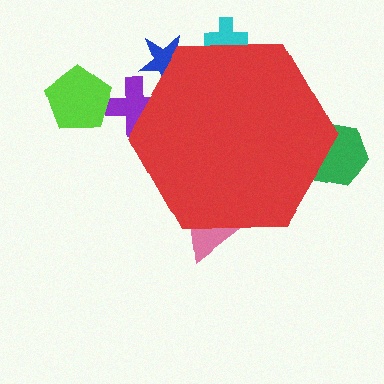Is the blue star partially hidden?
Yes, the blue star is partially hidden behind the red hexagon.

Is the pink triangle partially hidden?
Yes, the pink triangle is partially hidden behind the red hexagon.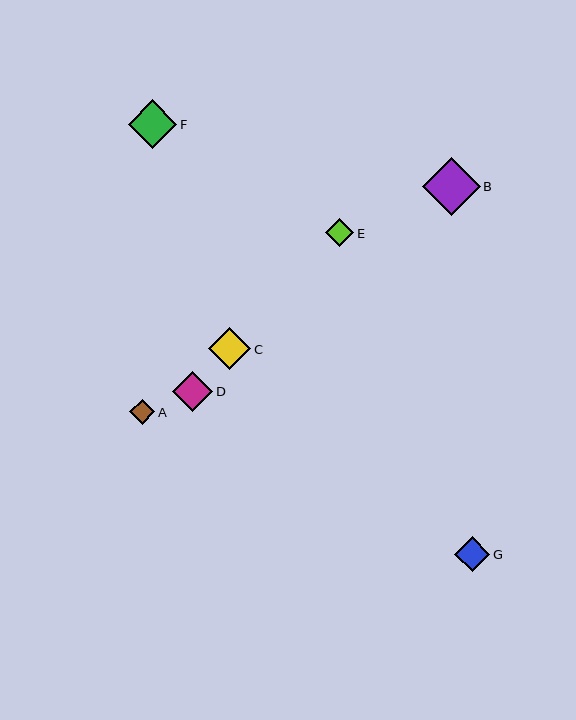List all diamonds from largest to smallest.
From largest to smallest: B, F, C, D, G, E, A.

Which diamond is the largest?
Diamond B is the largest with a size of approximately 58 pixels.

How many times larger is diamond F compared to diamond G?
Diamond F is approximately 1.4 times the size of diamond G.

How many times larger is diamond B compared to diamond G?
Diamond B is approximately 1.7 times the size of diamond G.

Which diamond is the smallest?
Diamond A is the smallest with a size of approximately 25 pixels.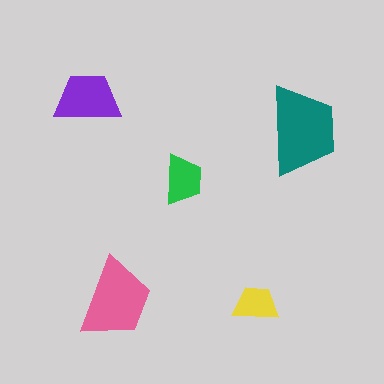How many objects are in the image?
There are 5 objects in the image.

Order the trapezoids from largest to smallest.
the teal one, the pink one, the purple one, the green one, the yellow one.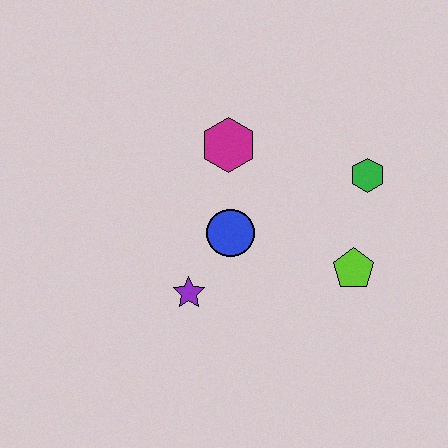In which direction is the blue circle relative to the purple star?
The blue circle is above the purple star.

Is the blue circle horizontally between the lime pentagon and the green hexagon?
No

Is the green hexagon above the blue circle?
Yes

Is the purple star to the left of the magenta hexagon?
Yes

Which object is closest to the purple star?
The blue circle is closest to the purple star.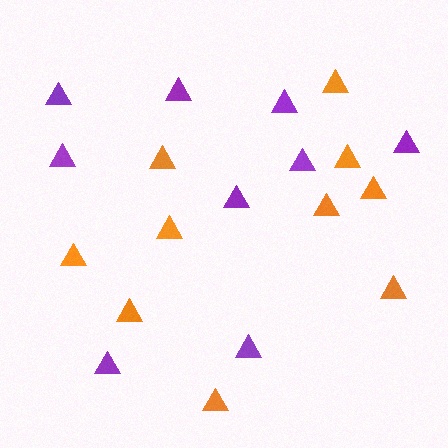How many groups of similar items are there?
There are 2 groups: one group of purple triangles (9) and one group of orange triangles (10).